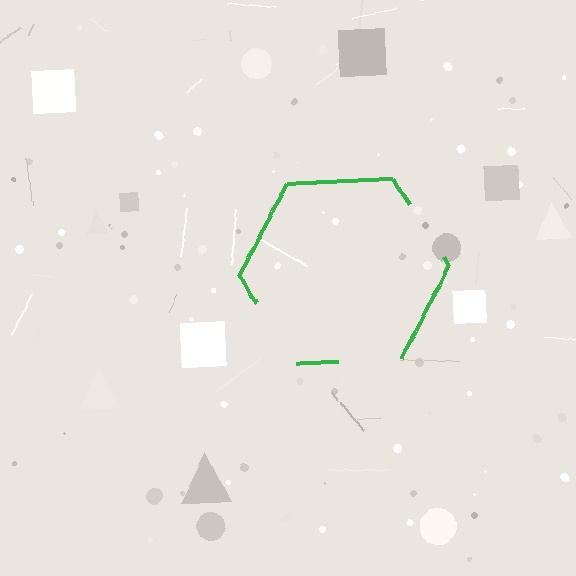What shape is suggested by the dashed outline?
The dashed outline suggests a hexagon.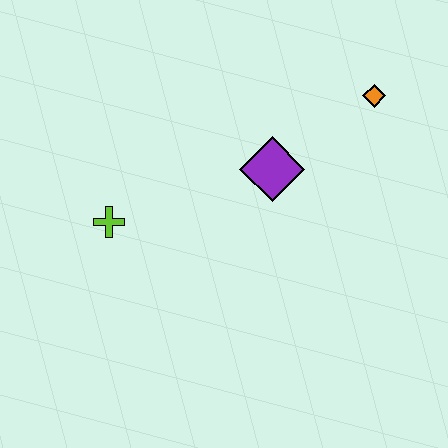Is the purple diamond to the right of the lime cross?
Yes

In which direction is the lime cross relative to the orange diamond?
The lime cross is to the left of the orange diamond.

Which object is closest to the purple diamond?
The orange diamond is closest to the purple diamond.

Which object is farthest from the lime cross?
The orange diamond is farthest from the lime cross.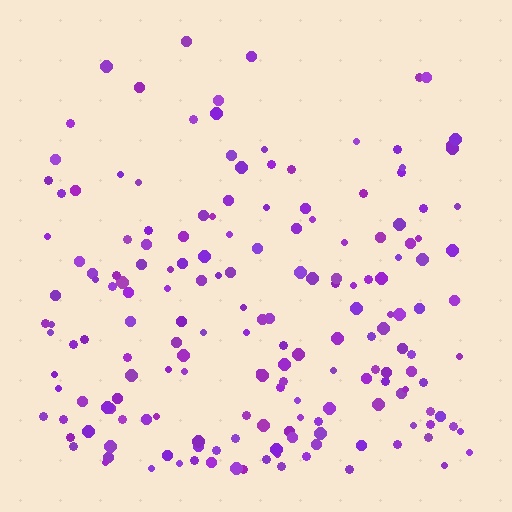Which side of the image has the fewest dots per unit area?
The top.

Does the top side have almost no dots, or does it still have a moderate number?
Still a moderate number, just noticeably fewer than the bottom.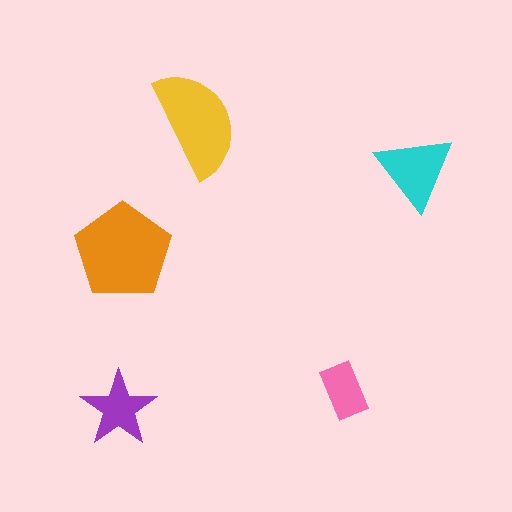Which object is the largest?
The orange pentagon.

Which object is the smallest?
The pink rectangle.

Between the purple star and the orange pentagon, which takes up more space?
The orange pentagon.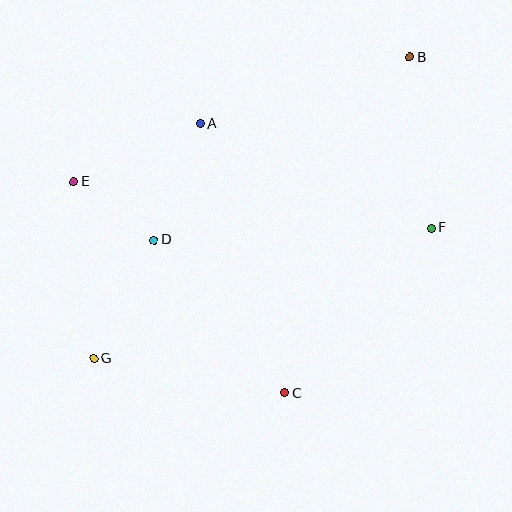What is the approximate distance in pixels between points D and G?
The distance between D and G is approximately 133 pixels.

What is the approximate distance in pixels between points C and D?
The distance between C and D is approximately 201 pixels.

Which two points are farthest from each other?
Points B and G are farthest from each other.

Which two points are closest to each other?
Points D and E are closest to each other.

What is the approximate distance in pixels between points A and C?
The distance between A and C is approximately 282 pixels.